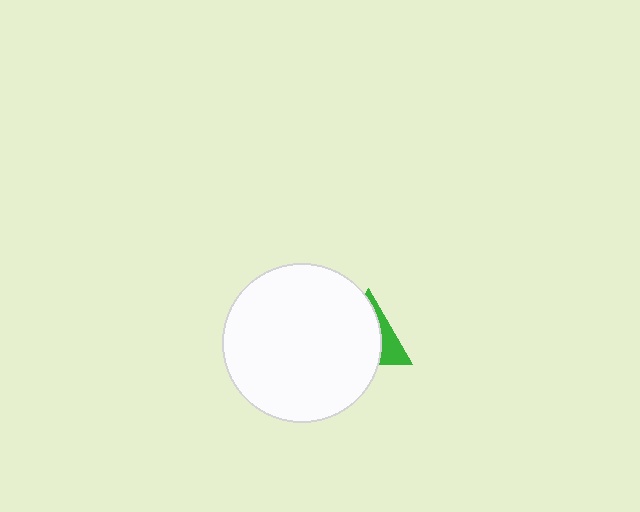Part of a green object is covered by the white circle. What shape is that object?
It is a triangle.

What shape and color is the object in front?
The object in front is a white circle.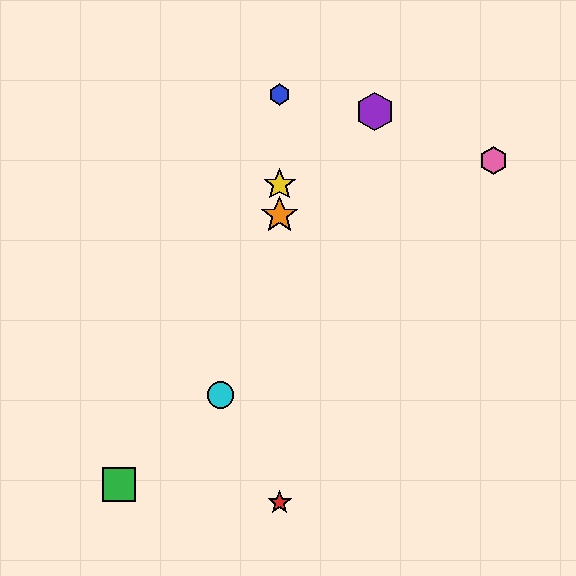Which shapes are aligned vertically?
The red star, the blue hexagon, the yellow star, the orange star are aligned vertically.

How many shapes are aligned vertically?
4 shapes (the red star, the blue hexagon, the yellow star, the orange star) are aligned vertically.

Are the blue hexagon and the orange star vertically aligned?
Yes, both are at x≈280.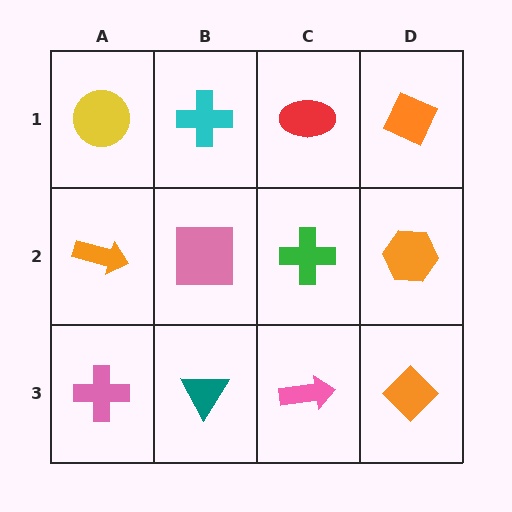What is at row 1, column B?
A cyan cross.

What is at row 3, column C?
A pink arrow.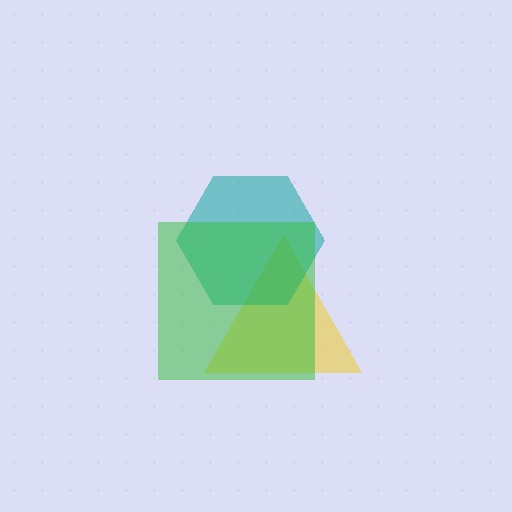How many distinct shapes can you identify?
There are 3 distinct shapes: a yellow triangle, a teal hexagon, a green square.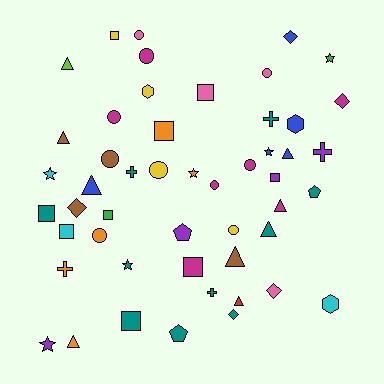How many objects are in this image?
There are 50 objects.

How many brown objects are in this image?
There are 4 brown objects.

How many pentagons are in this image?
There are 3 pentagons.